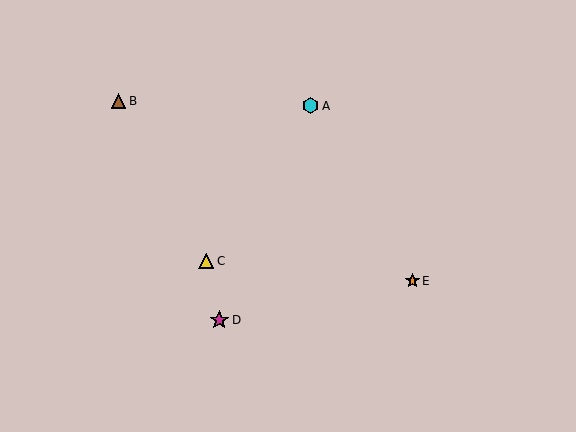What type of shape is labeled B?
Shape B is a brown triangle.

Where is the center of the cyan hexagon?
The center of the cyan hexagon is at (310, 106).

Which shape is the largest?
The magenta star (labeled D) is the largest.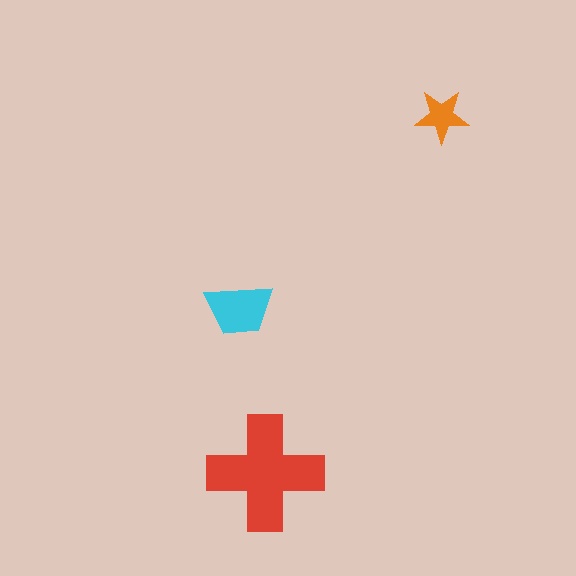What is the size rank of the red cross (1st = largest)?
1st.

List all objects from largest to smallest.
The red cross, the cyan trapezoid, the orange star.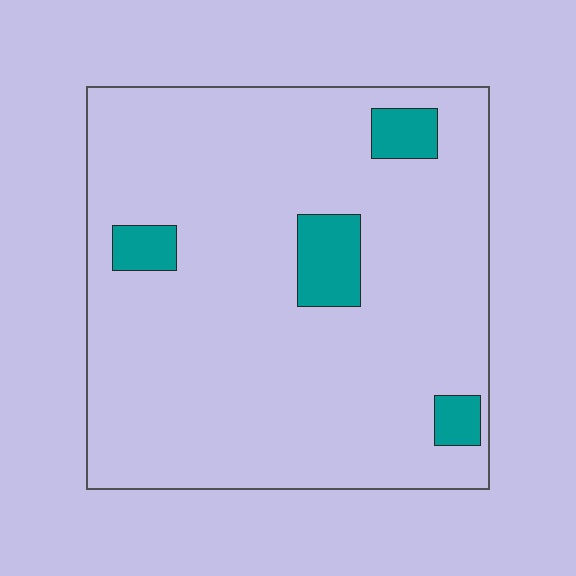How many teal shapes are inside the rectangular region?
4.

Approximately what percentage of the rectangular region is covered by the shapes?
Approximately 10%.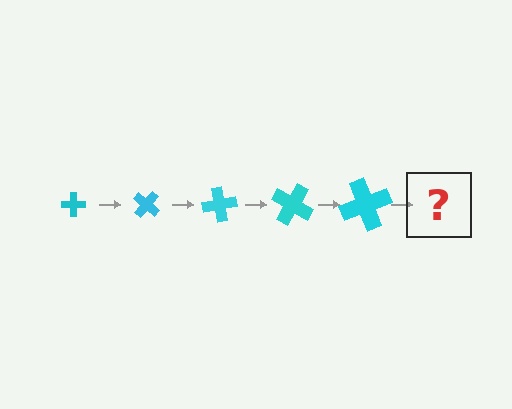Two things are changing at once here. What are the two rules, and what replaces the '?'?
The two rules are that the cross grows larger each step and it rotates 40 degrees each step. The '?' should be a cross, larger than the previous one and rotated 200 degrees from the start.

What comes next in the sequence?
The next element should be a cross, larger than the previous one and rotated 200 degrees from the start.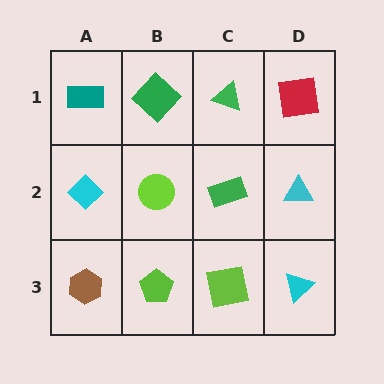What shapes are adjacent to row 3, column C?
A green rectangle (row 2, column C), a lime pentagon (row 3, column B), a cyan triangle (row 3, column D).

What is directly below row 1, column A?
A cyan diamond.